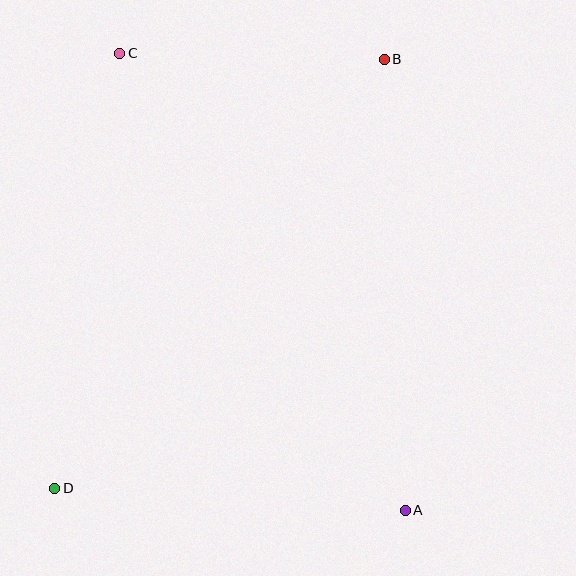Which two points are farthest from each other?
Points B and D are farthest from each other.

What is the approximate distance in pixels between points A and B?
The distance between A and B is approximately 452 pixels.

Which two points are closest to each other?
Points B and C are closest to each other.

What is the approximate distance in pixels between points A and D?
The distance between A and D is approximately 351 pixels.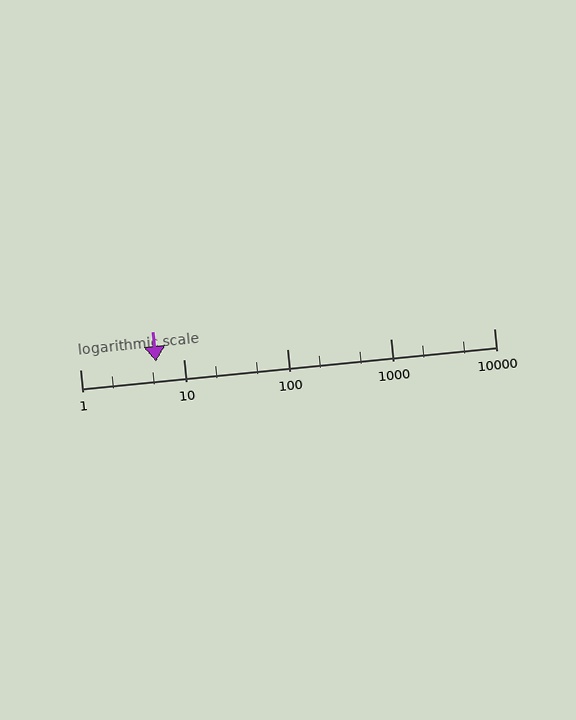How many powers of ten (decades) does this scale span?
The scale spans 4 decades, from 1 to 10000.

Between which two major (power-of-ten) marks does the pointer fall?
The pointer is between 1 and 10.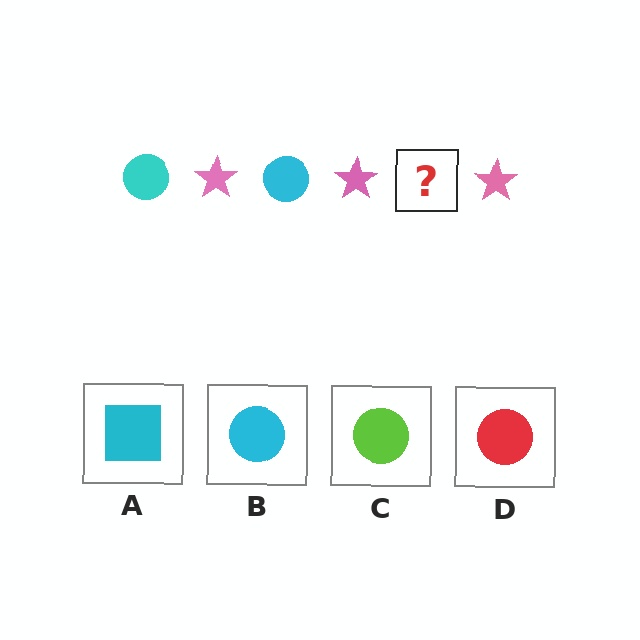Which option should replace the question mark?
Option B.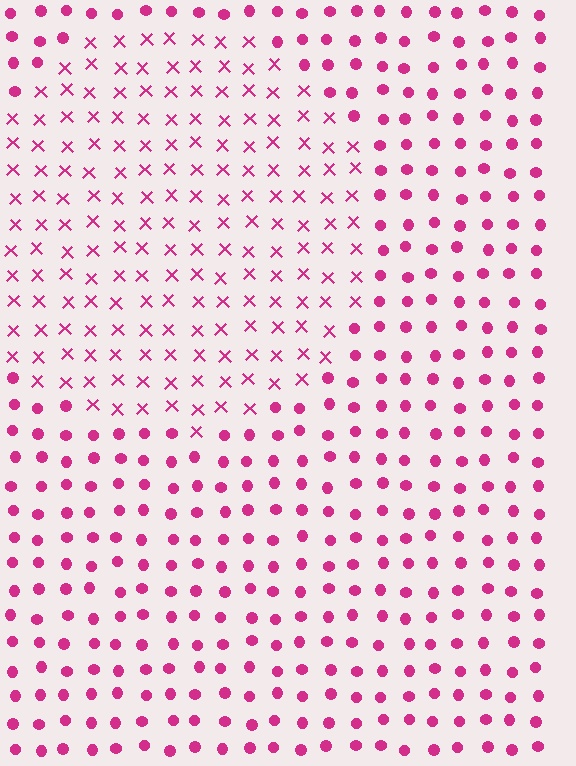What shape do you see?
I see a circle.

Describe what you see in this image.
The image is filled with small magenta elements arranged in a uniform grid. A circle-shaped region contains X marks, while the surrounding area contains circles. The boundary is defined purely by the change in element shape.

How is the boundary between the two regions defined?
The boundary is defined by a change in element shape: X marks inside vs. circles outside. All elements share the same color and spacing.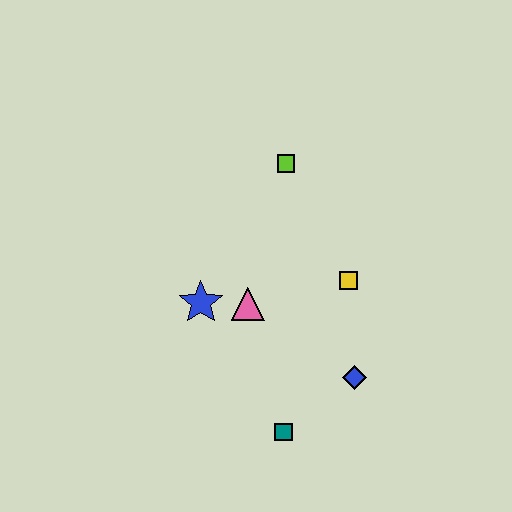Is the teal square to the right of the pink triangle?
Yes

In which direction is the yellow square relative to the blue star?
The yellow square is to the right of the blue star.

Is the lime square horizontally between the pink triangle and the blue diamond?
Yes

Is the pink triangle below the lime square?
Yes